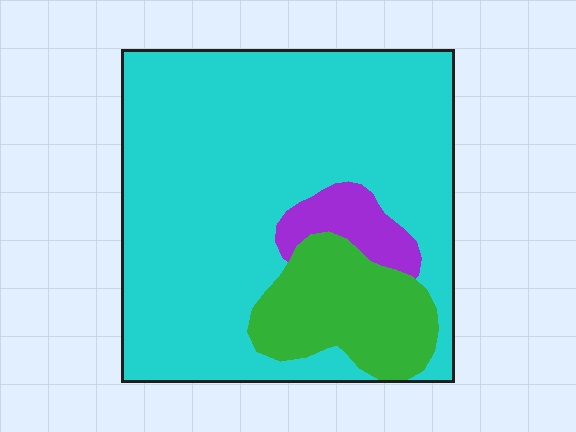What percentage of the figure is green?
Green takes up about one sixth (1/6) of the figure.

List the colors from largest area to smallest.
From largest to smallest: cyan, green, purple.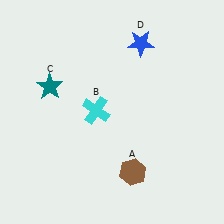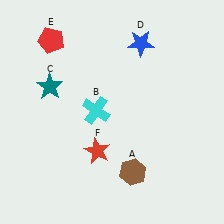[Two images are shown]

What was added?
A red pentagon (E), a red star (F) were added in Image 2.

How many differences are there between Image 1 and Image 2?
There are 2 differences between the two images.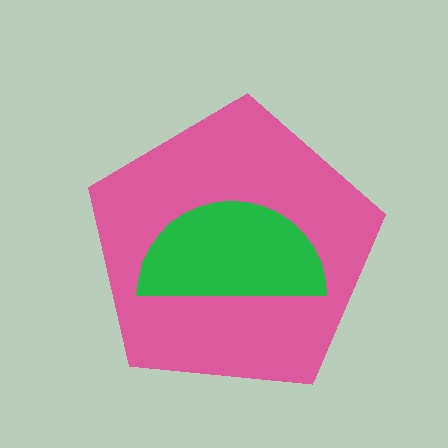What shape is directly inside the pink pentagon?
The green semicircle.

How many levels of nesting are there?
2.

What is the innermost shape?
The green semicircle.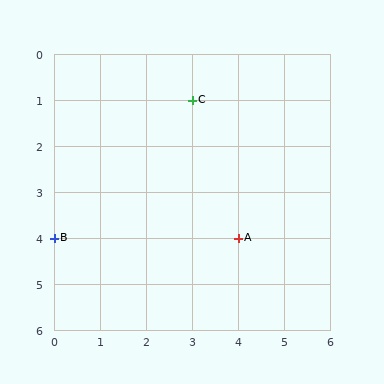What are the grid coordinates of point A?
Point A is at grid coordinates (4, 4).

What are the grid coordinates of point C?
Point C is at grid coordinates (3, 1).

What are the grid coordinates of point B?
Point B is at grid coordinates (0, 4).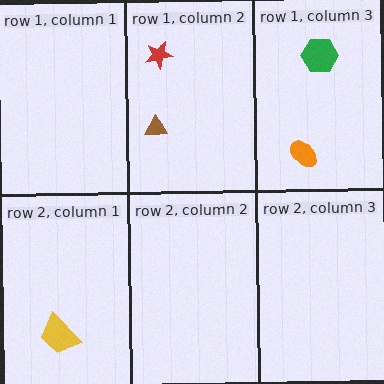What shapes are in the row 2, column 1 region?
The yellow trapezoid.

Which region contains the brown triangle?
The row 1, column 2 region.